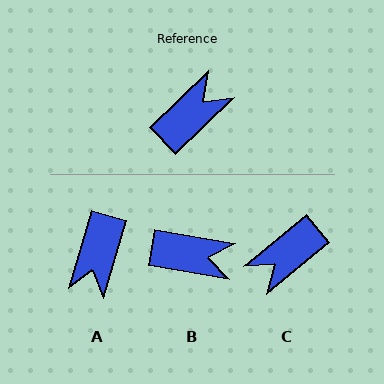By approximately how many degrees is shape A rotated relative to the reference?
Approximately 151 degrees clockwise.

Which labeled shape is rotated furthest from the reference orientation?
C, about 175 degrees away.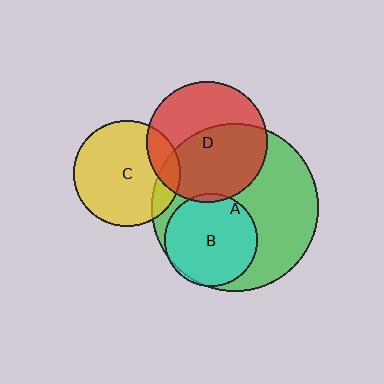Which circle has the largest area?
Circle A (green).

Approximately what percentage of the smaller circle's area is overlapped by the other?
Approximately 5%.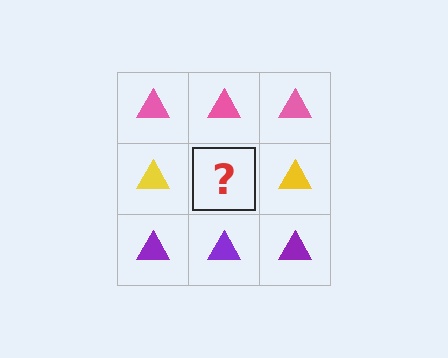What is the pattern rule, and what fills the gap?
The rule is that each row has a consistent color. The gap should be filled with a yellow triangle.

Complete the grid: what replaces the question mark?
The question mark should be replaced with a yellow triangle.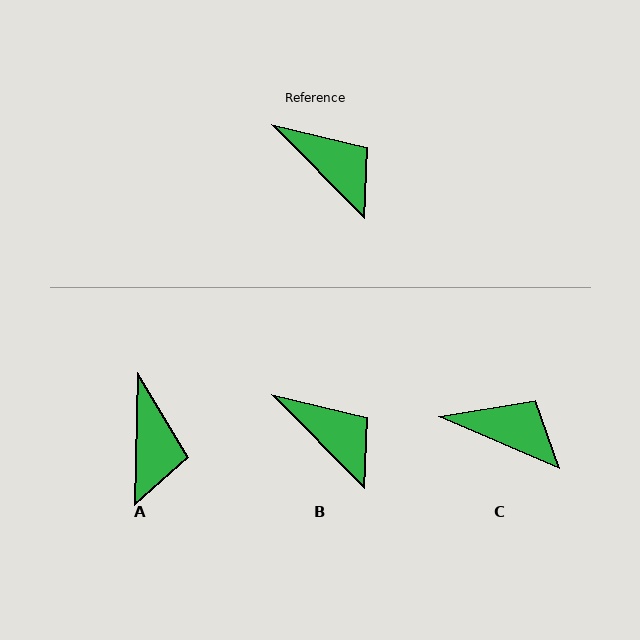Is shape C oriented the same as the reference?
No, it is off by about 22 degrees.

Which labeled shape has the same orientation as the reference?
B.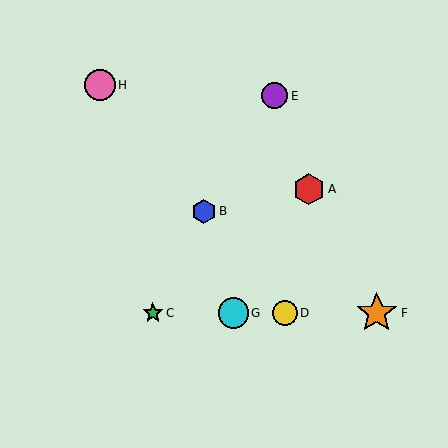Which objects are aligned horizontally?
Objects C, D, F, G are aligned horizontally.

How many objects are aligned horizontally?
4 objects (C, D, F, G) are aligned horizontally.